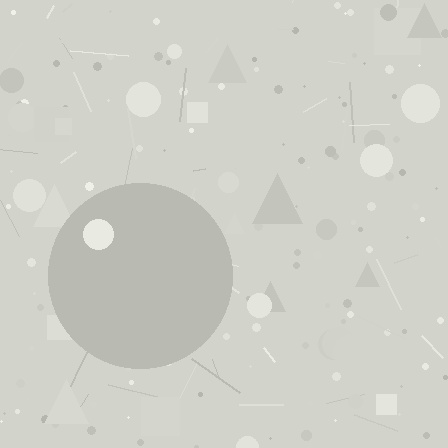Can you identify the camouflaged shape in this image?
The camouflaged shape is a circle.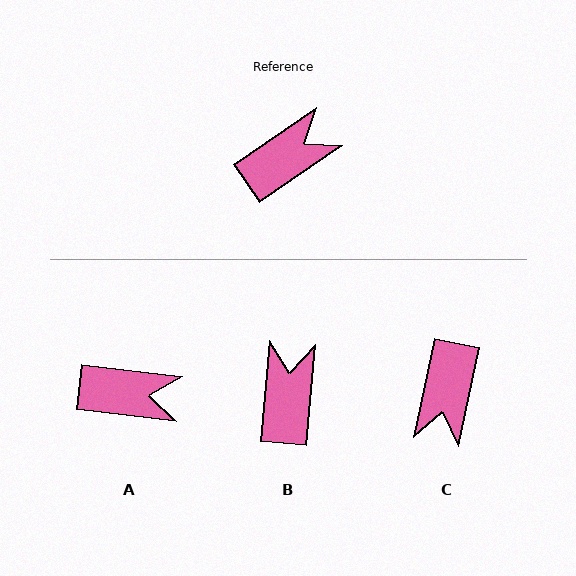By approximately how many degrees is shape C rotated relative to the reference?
Approximately 136 degrees clockwise.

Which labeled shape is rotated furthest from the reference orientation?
C, about 136 degrees away.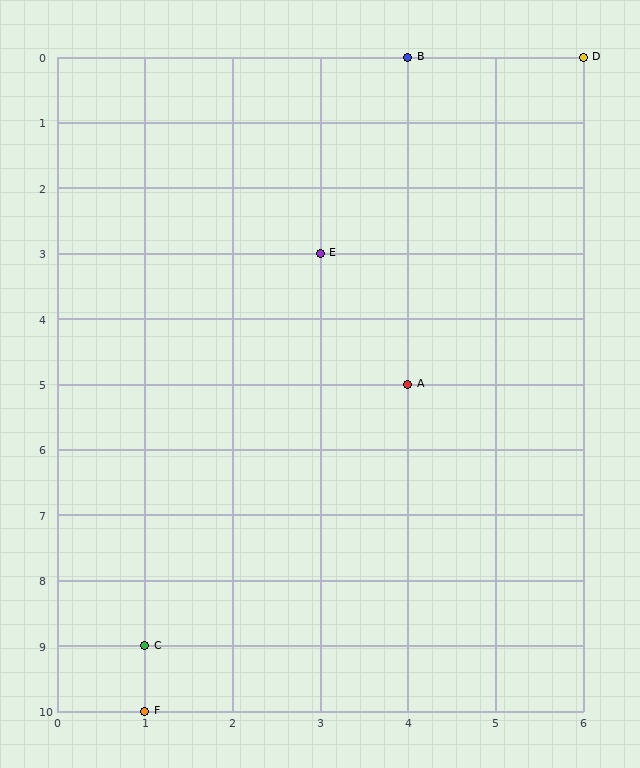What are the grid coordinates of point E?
Point E is at grid coordinates (3, 3).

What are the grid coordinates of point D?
Point D is at grid coordinates (6, 0).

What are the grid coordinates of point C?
Point C is at grid coordinates (1, 9).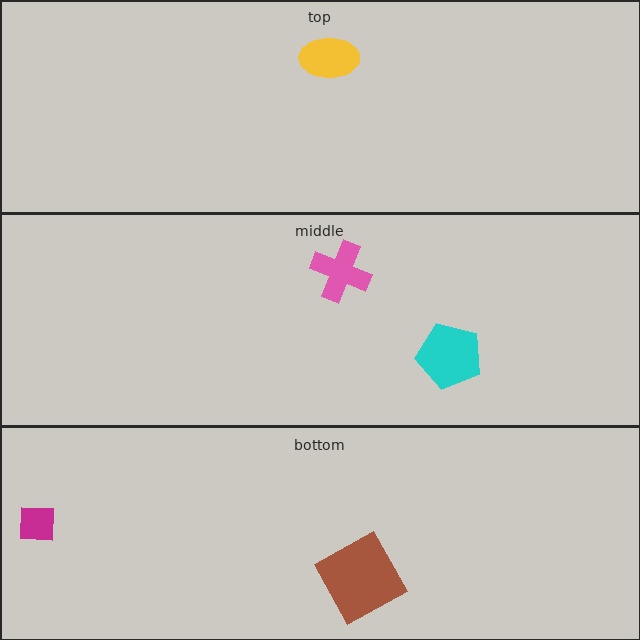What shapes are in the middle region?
The cyan pentagon, the pink cross.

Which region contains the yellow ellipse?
The top region.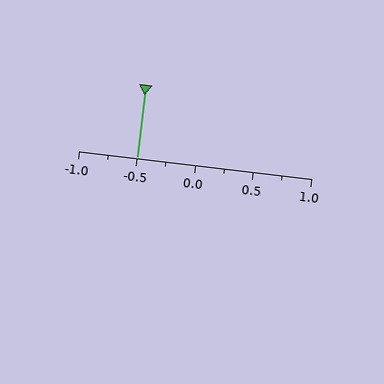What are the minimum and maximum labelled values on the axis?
The axis runs from -1.0 to 1.0.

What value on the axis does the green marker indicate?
The marker indicates approximately -0.5.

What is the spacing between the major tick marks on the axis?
The major ticks are spaced 0.5 apart.